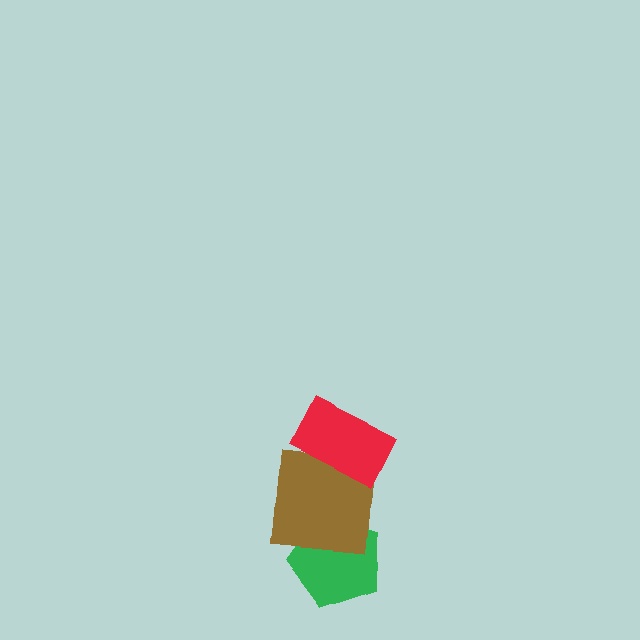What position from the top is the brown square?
The brown square is 2nd from the top.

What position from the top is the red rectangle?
The red rectangle is 1st from the top.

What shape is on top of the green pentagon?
The brown square is on top of the green pentagon.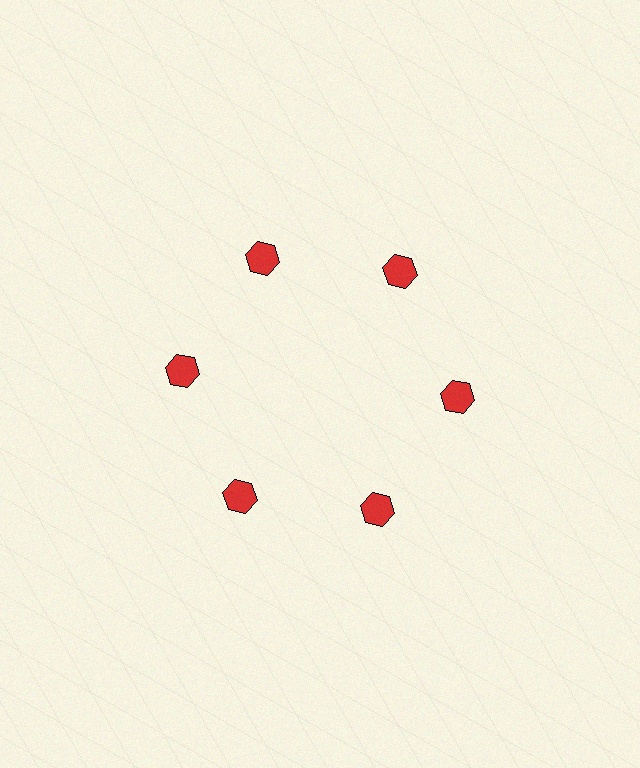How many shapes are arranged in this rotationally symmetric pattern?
There are 6 shapes, arranged in 6 groups of 1.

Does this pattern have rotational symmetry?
Yes, this pattern has 6-fold rotational symmetry. It looks the same after rotating 60 degrees around the center.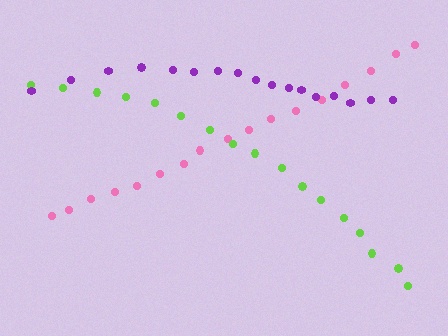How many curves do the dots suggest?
There are 3 distinct paths.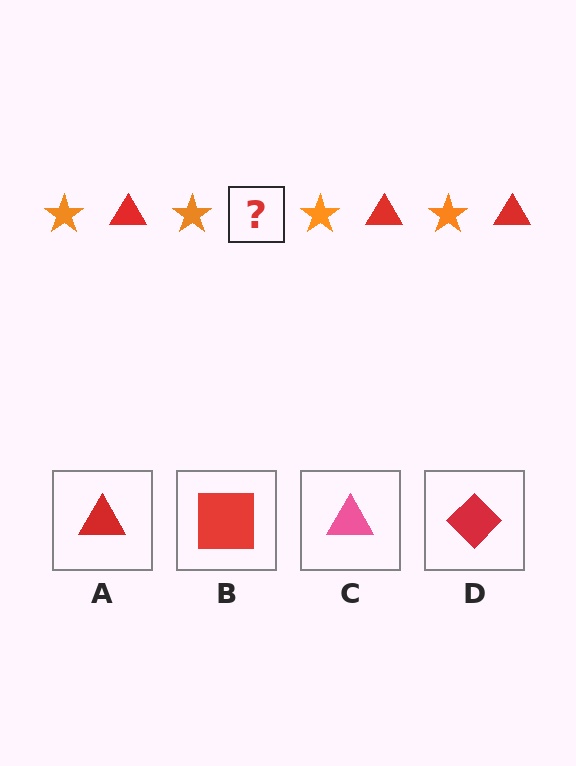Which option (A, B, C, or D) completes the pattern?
A.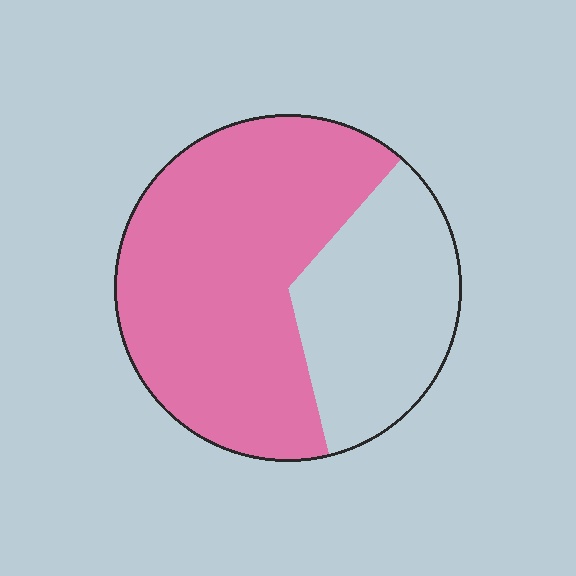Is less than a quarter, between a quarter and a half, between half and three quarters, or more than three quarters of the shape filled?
Between half and three quarters.